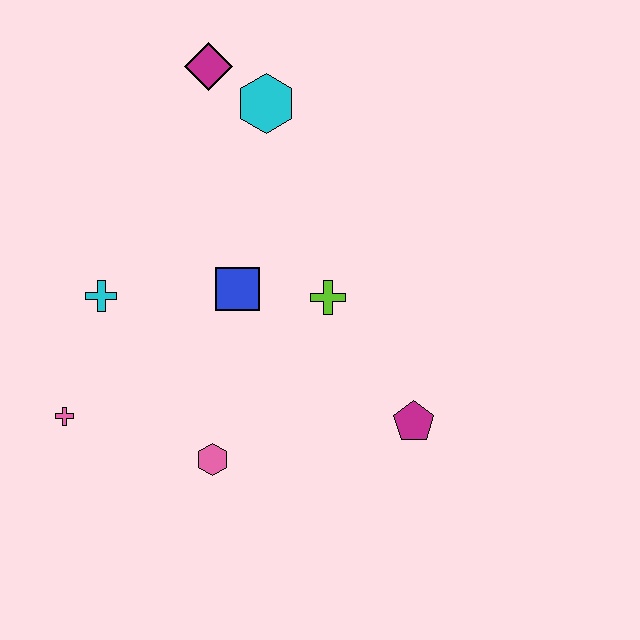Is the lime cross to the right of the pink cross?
Yes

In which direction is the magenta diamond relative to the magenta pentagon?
The magenta diamond is above the magenta pentagon.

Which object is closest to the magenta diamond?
The cyan hexagon is closest to the magenta diamond.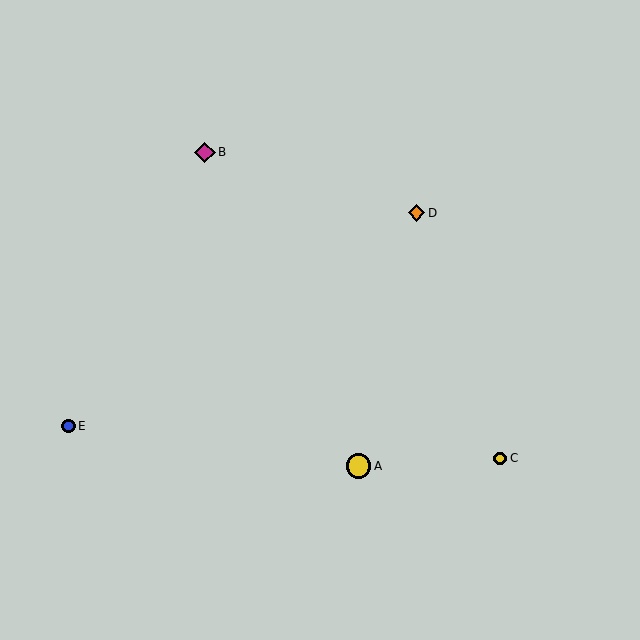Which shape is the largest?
The yellow circle (labeled A) is the largest.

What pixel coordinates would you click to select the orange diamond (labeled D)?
Click at (417, 213) to select the orange diamond D.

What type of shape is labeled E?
Shape E is a blue circle.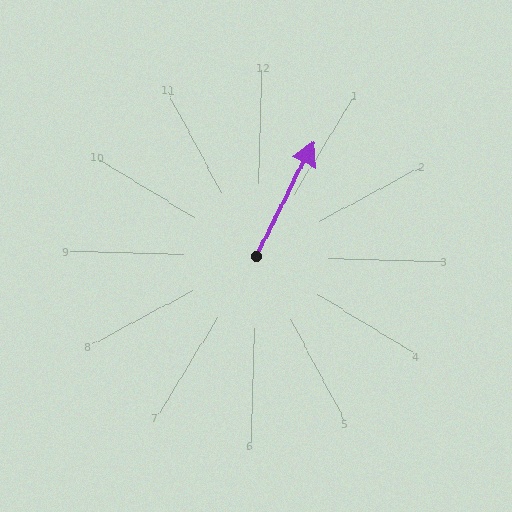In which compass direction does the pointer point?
Northeast.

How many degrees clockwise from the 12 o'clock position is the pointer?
Approximately 25 degrees.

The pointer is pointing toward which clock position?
Roughly 1 o'clock.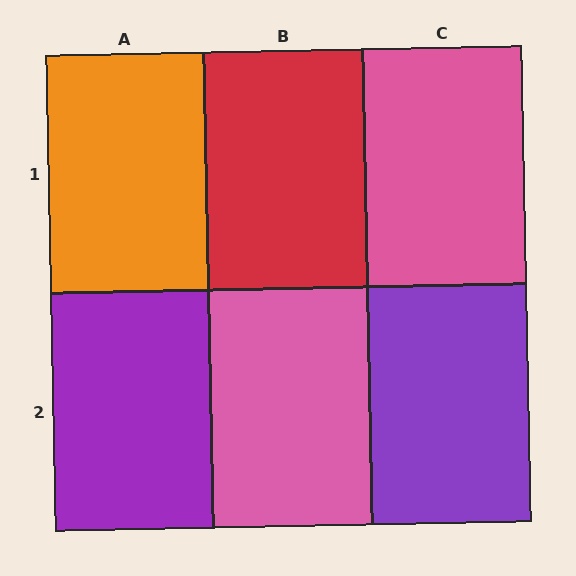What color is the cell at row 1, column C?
Pink.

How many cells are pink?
2 cells are pink.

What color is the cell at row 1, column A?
Orange.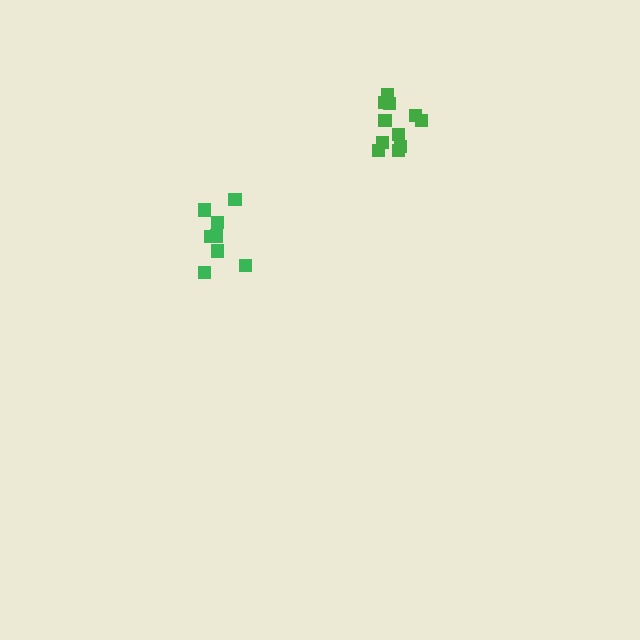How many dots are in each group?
Group 1: 8 dots, Group 2: 11 dots (19 total).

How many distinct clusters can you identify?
There are 2 distinct clusters.